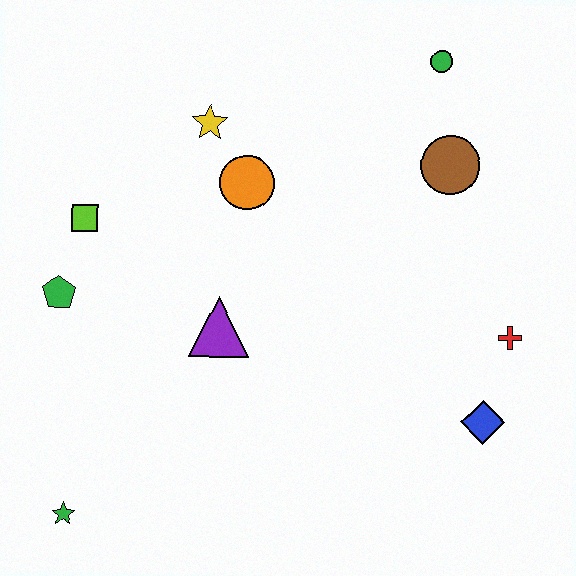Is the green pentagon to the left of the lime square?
Yes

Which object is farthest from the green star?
The green circle is farthest from the green star.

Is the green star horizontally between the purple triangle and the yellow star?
No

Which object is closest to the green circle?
The brown circle is closest to the green circle.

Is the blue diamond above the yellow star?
No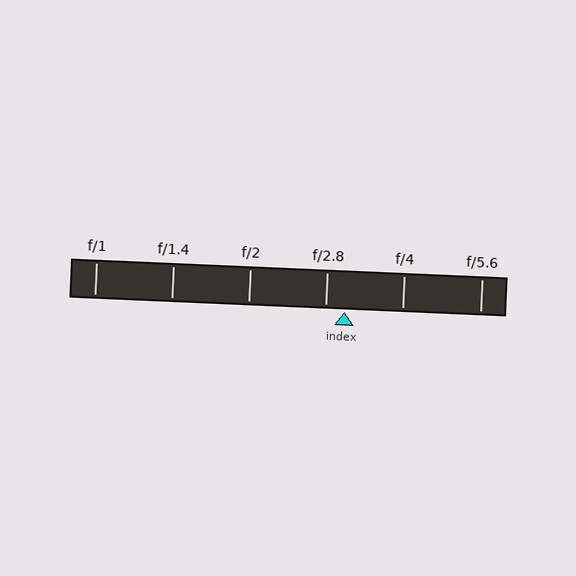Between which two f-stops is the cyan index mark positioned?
The index mark is between f/2.8 and f/4.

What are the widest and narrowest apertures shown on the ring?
The widest aperture shown is f/1 and the narrowest is f/5.6.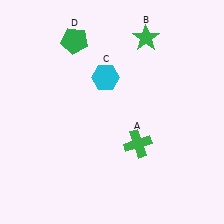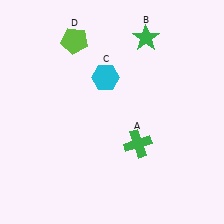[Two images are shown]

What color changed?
The pentagon (D) changed from green in Image 1 to lime in Image 2.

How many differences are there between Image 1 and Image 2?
There is 1 difference between the two images.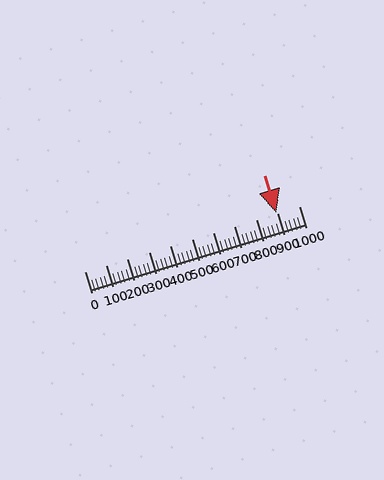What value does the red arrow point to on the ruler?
The red arrow points to approximately 897.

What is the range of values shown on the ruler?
The ruler shows values from 0 to 1000.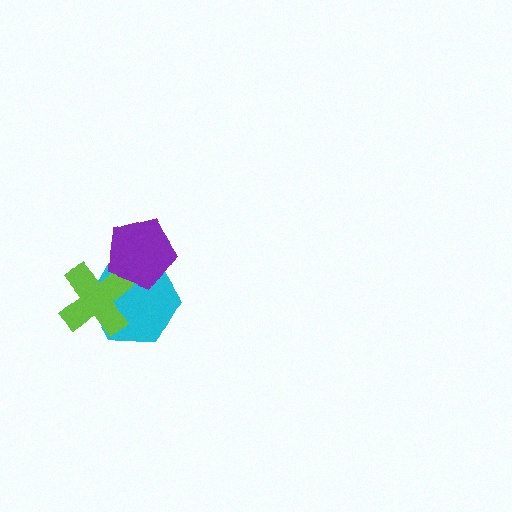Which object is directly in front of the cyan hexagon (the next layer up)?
The lime cross is directly in front of the cyan hexagon.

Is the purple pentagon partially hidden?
No, no other shape covers it.